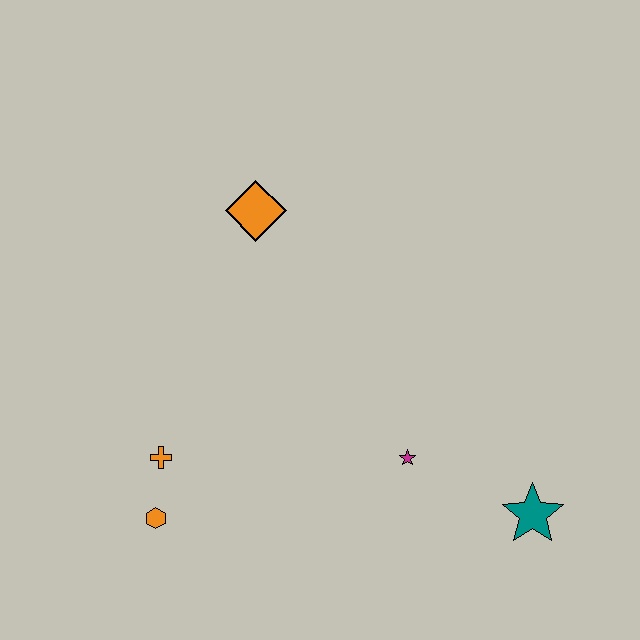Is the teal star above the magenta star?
No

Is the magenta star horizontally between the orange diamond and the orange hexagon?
No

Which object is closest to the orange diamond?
The orange cross is closest to the orange diamond.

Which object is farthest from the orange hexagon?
The teal star is farthest from the orange hexagon.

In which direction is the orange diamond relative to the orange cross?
The orange diamond is above the orange cross.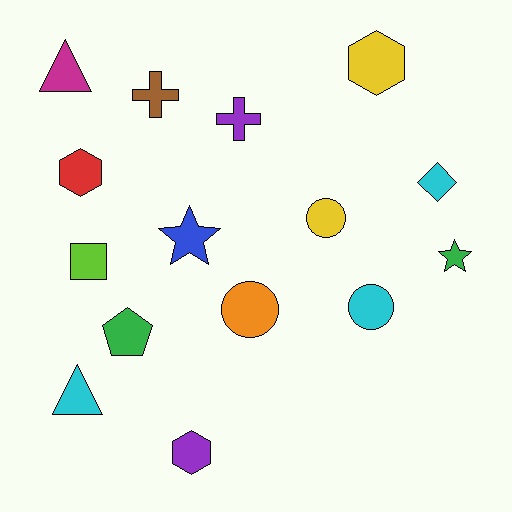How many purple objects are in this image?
There are 2 purple objects.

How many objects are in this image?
There are 15 objects.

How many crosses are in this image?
There are 2 crosses.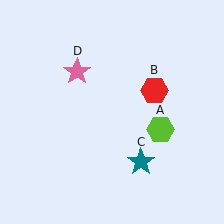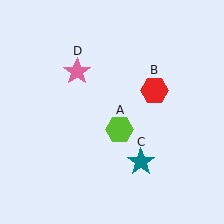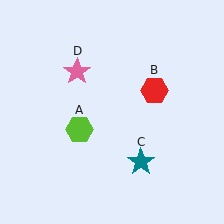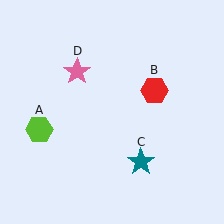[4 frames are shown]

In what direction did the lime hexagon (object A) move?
The lime hexagon (object A) moved left.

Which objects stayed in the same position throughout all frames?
Red hexagon (object B) and teal star (object C) and pink star (object D) remained stationary.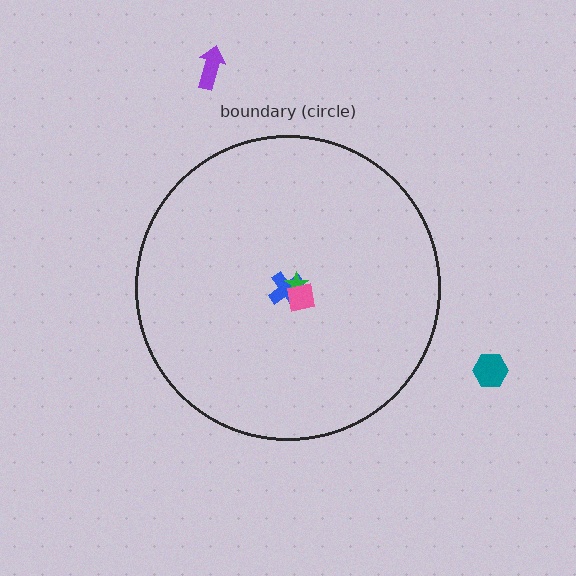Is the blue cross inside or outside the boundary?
Inside.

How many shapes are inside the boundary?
3 inside, 2 outside.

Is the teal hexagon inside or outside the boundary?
Outside.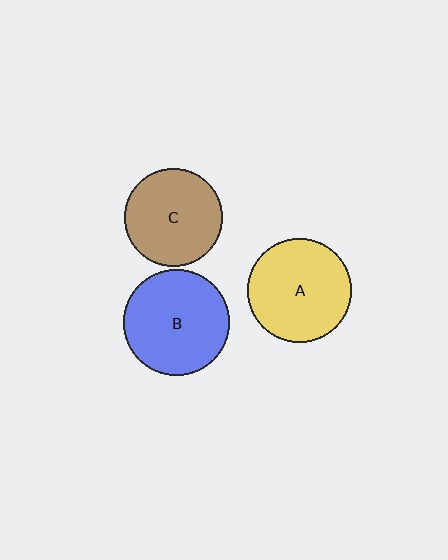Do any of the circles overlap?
No, none of the circles overlap.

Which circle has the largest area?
Circle B (blue).